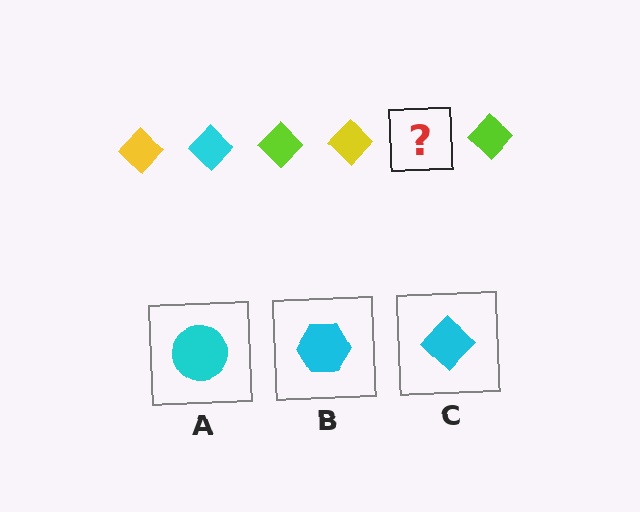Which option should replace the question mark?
Option C.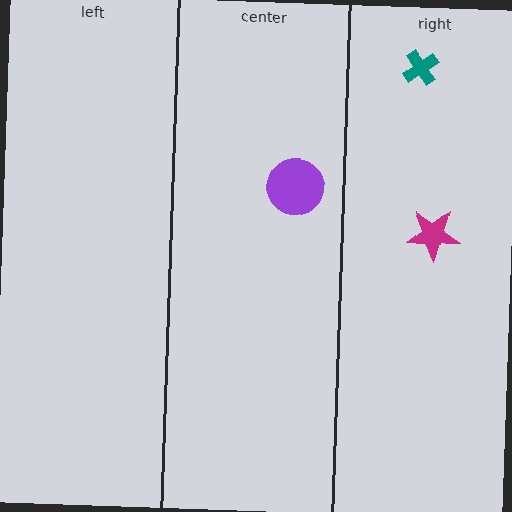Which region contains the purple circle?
The center region.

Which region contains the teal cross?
The right region.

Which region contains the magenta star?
The right region.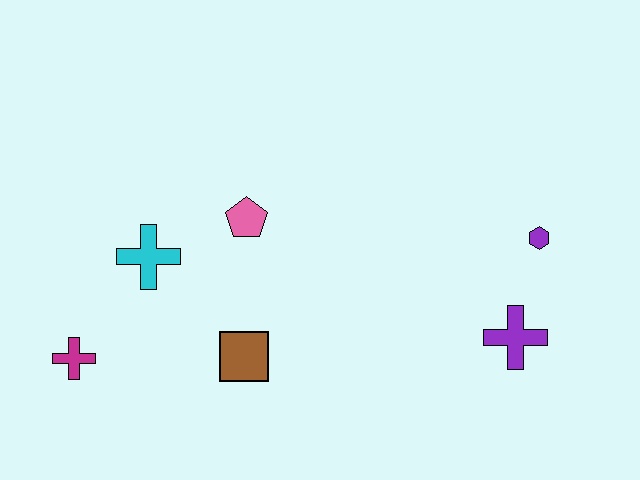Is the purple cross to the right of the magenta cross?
Yes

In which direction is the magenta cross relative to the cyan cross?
The magenta cross is below the cyan cross.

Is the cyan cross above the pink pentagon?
No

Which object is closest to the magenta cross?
The cyan cross is closest to the magenta cross.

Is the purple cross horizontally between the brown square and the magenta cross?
No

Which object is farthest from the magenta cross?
The purple hexagon is farthest from the magenta cross.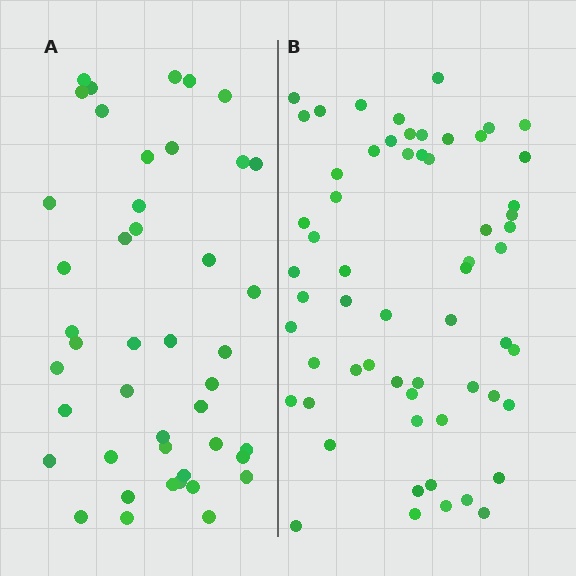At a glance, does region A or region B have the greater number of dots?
Region B (the right region) has more dots.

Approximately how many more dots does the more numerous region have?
Region B has approximately 15 more dots than region A.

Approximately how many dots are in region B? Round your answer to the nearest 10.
About 60 dots.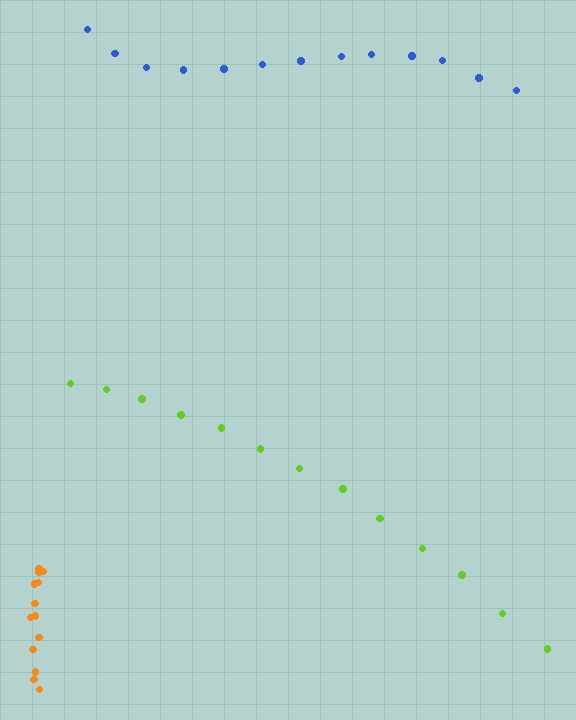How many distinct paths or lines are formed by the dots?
There are 3 distinct paths.